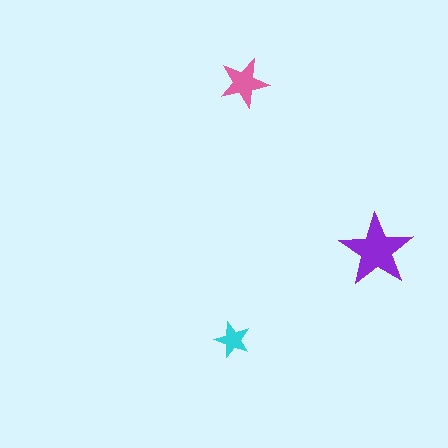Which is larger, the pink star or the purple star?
The purple one.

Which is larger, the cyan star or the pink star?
The pink one.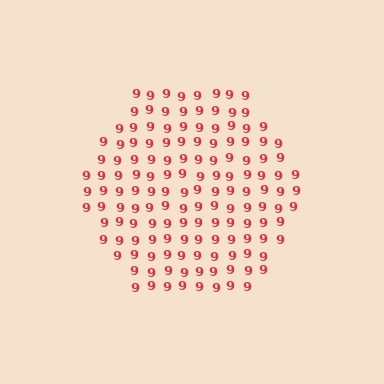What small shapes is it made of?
It is made of small digit 9's.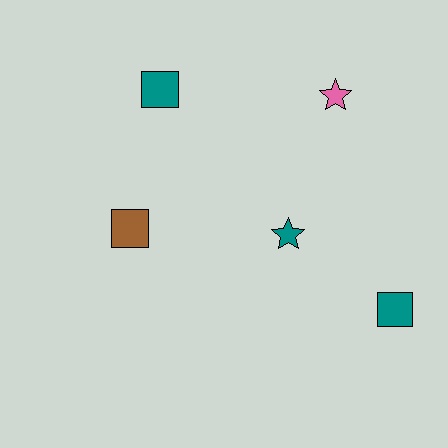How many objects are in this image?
There are 5 objects.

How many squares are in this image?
There are 3 squares.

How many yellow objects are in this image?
There are no yellow objects.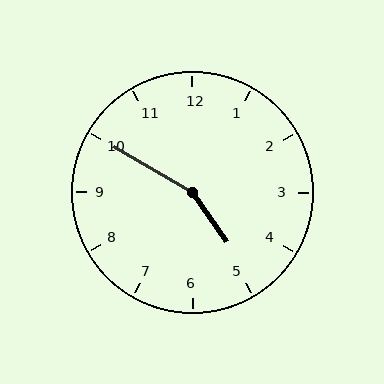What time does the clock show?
4:50.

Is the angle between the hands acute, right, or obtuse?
It is obtuse.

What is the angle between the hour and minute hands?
Approximately 155 degrees.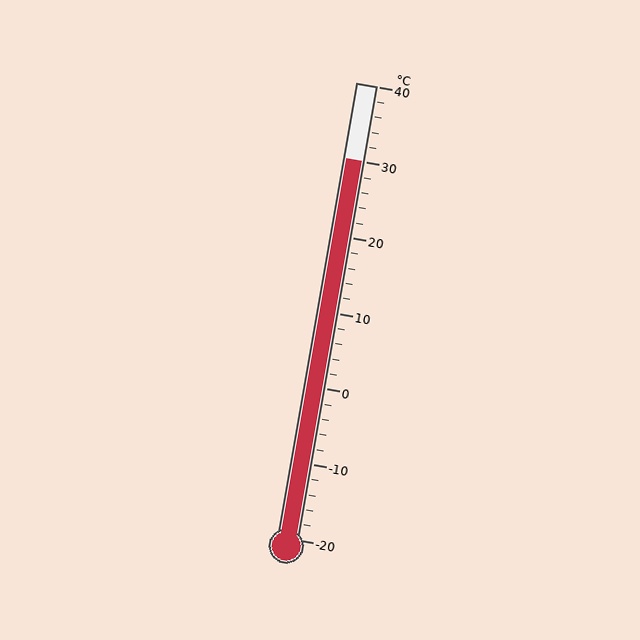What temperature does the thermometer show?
The thermometer shows approximately 30°C.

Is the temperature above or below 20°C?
The temperature is above 20°C.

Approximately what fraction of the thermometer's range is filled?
The thermometer is filled to approximately 85% of its range.